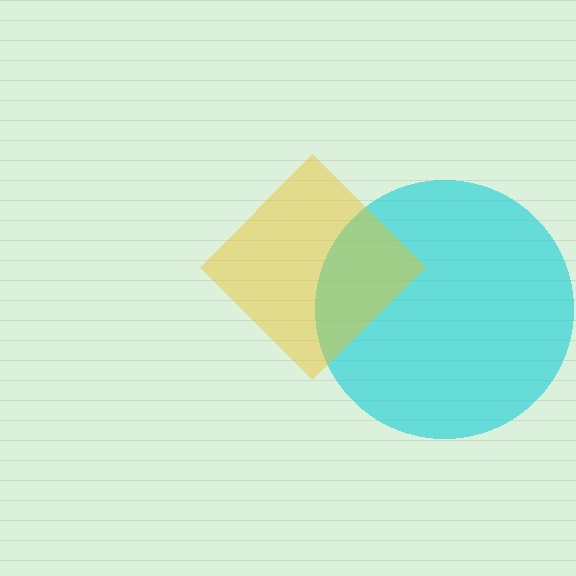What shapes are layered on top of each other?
The layered shapes are: a cyan circle, a yellow diamond.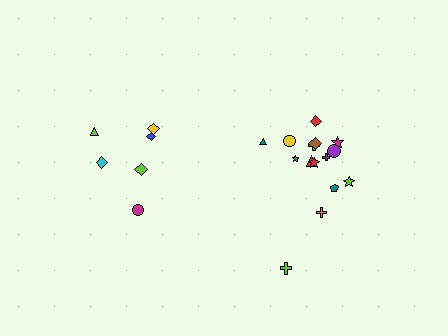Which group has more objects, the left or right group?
The right group.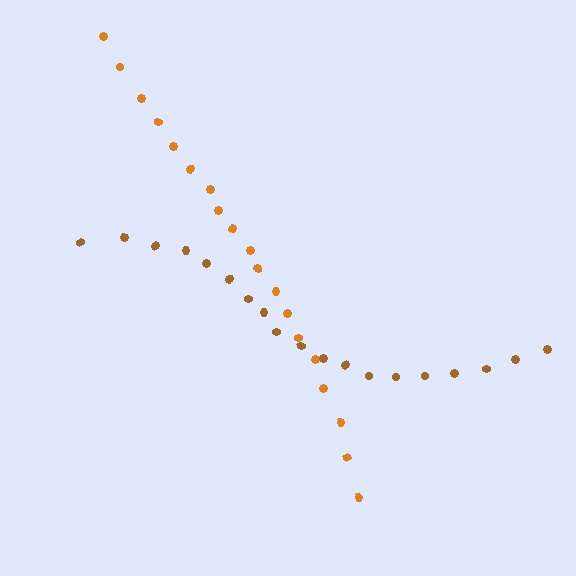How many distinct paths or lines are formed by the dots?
There are 2 distinct paths.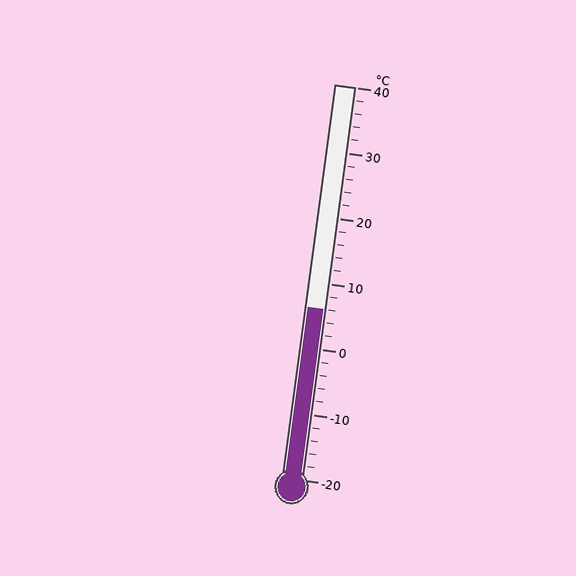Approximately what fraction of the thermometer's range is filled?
The thermometer is filled to approximately 45% of its range.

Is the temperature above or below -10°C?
The temperature is above -10°C.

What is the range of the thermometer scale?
The thermometer scale ranges from -20°C to 40°C.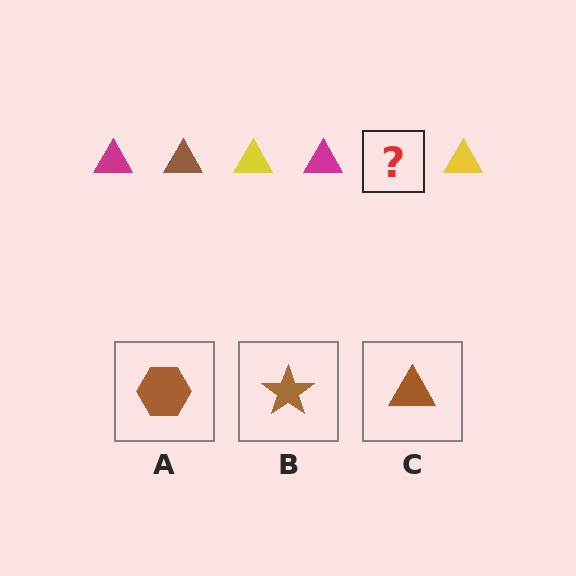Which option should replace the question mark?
Option C.